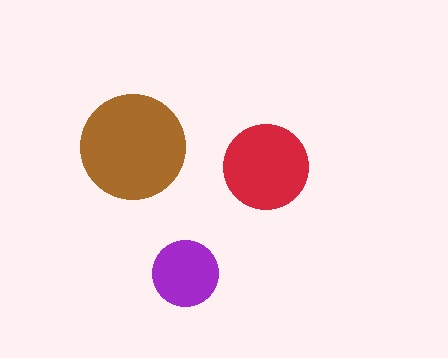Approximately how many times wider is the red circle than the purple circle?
About 1.5 times wider.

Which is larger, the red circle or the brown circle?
The brown one.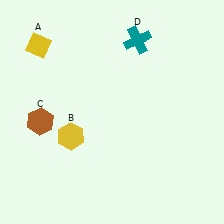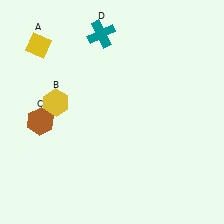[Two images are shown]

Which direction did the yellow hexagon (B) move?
The yellow hexagon (B) moved up.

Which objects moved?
The objects that moved are: the yellow hexagon (B), the teal cross (D).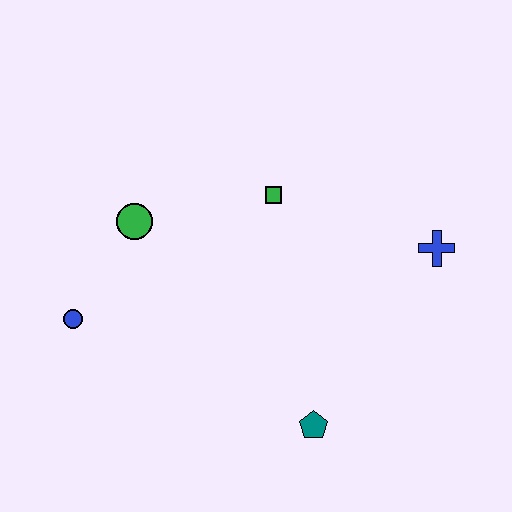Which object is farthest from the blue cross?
The blue circle is farthest from the blue cross.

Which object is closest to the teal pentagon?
The blue cross is closest to the teal pentagon.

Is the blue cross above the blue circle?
Yes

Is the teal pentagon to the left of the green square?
No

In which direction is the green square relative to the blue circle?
The green square is to the right of the blue circle.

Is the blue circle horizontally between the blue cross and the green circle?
No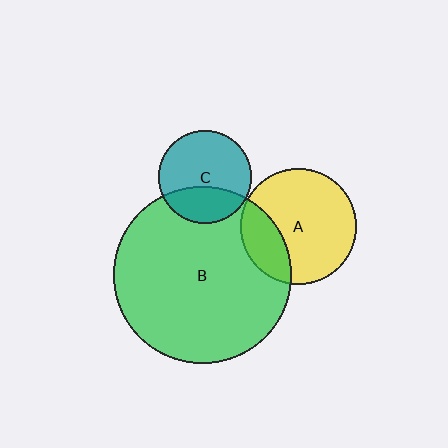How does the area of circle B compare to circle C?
Approximately 3.7 times.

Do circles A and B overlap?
Yes.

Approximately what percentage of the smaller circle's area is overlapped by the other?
Approximately 25%.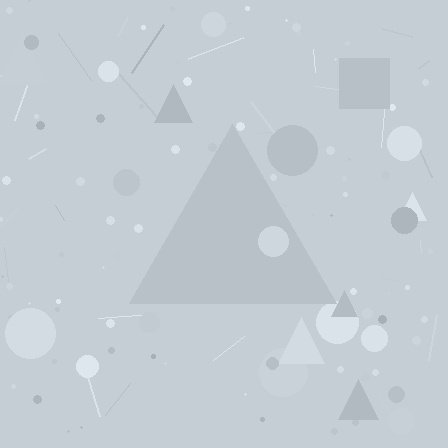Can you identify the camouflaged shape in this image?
The camouflaged shape is a triangle.